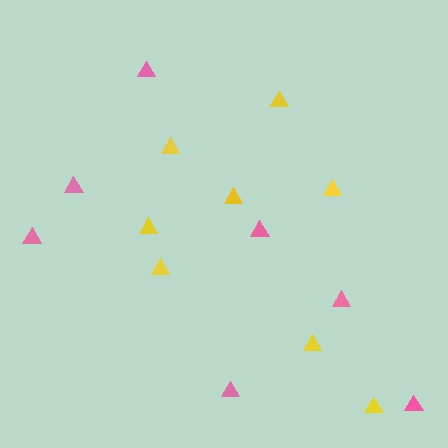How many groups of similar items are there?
There are 2 groups: one group of pink triangles (7) and one group of yellow triangles (8).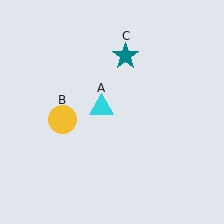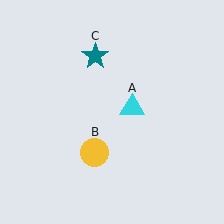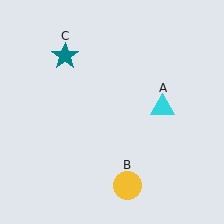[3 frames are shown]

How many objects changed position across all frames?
3 objects changed position: cyan triangle (object A), yellow circle (object B), teal star (object C).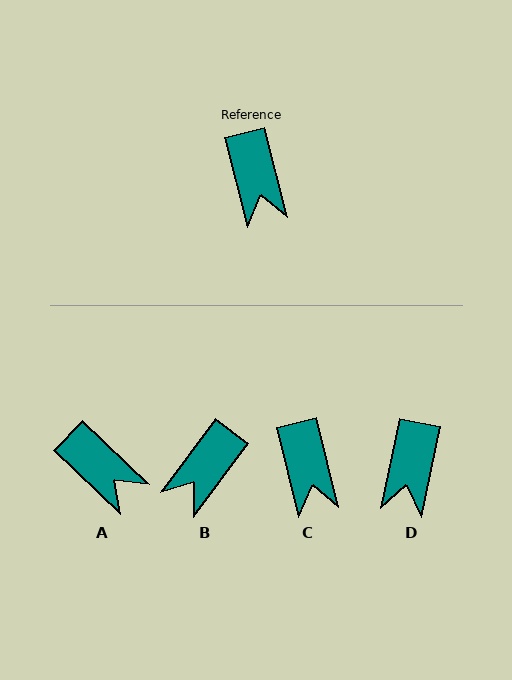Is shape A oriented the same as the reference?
No, it is off by about 32 degrees.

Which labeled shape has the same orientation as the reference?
C.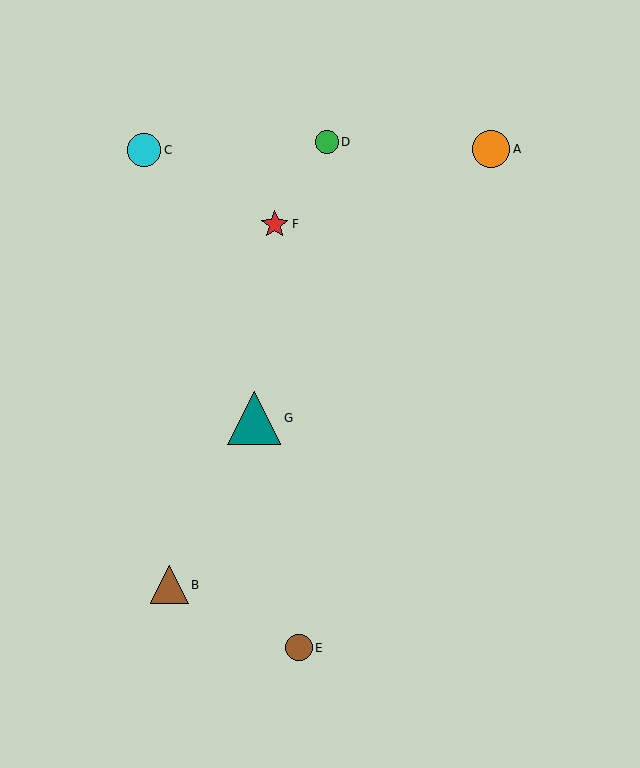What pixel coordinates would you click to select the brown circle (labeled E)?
Click at (299, 648) to select the brown circle E.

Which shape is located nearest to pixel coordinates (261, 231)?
The red star (labeled F) at (275, 224) is nearest to that location.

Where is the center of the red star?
The center of the red star is at (275, 224).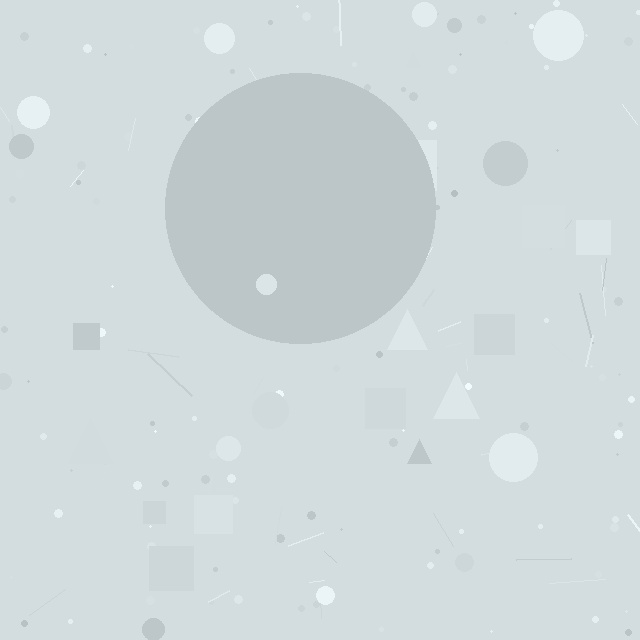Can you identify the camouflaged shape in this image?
The camouflaged shape is a circle.